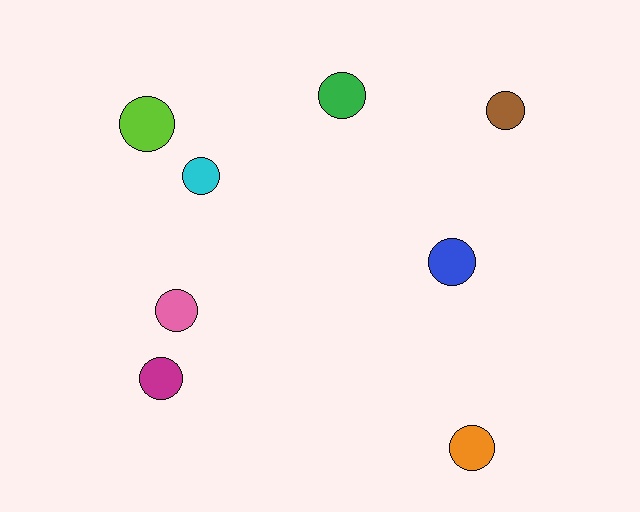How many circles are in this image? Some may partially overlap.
There are 8 circles.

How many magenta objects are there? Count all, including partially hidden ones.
There is 1 magenta object.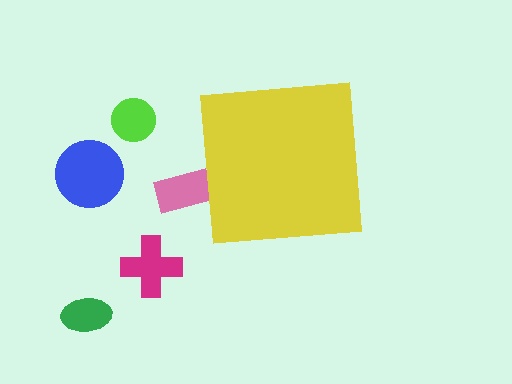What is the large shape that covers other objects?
A yellow square.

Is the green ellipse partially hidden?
No, the green ellipse is fully visible.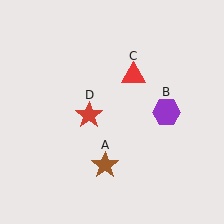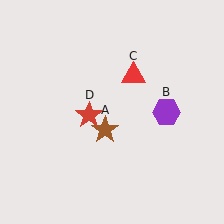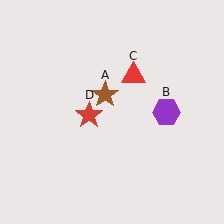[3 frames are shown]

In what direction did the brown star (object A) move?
The brown star (object A) moved up.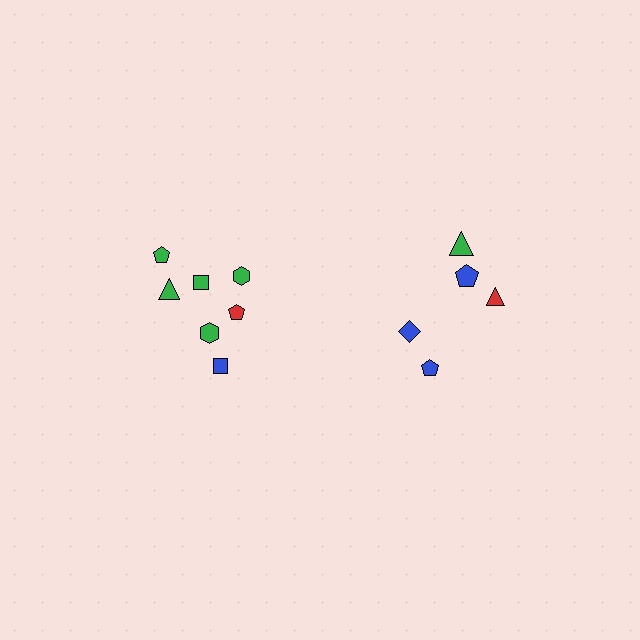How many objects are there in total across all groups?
There are 12 objects.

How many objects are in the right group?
There are 5 objects.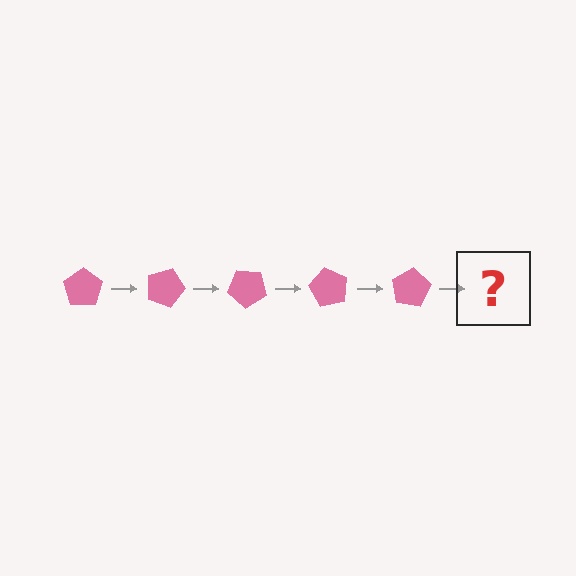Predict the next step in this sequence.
The next step is a pink pentagon rotated 100 degrees.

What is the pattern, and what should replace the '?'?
The pattern is that the pentagon rotates 20 degrees each step. The '?' should be a pink pentagon rotated 100 degrees.